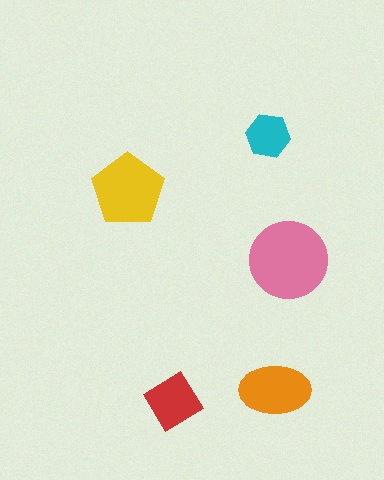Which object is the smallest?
The cyan hexagon.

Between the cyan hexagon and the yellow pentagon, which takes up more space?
The yellow pentagon.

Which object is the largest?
The pink circle.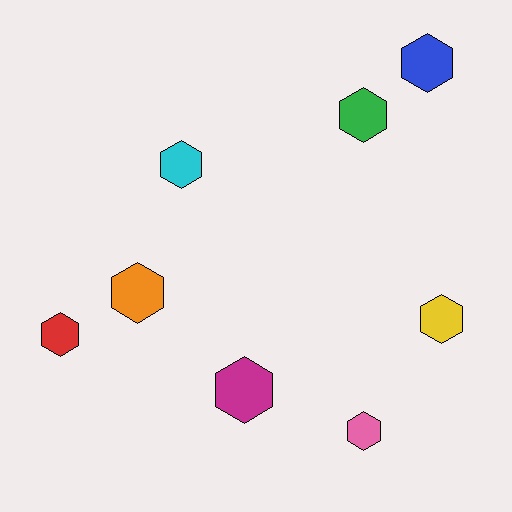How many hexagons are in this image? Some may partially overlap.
There are 8 hexagons.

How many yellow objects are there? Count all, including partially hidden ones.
There is 1 yellow object.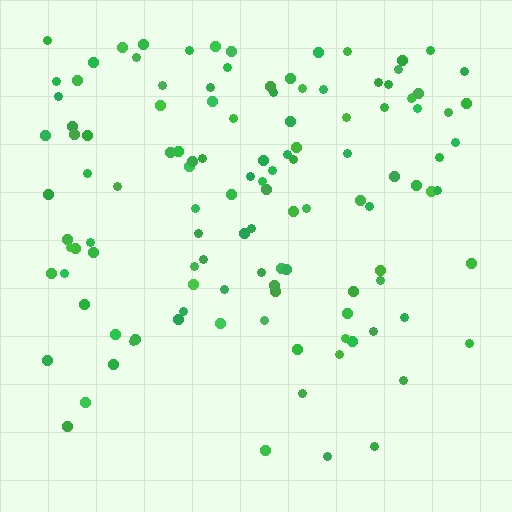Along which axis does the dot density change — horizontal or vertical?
Vertical.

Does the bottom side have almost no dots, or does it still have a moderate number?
Still a moderate number, just noticeably fewer than the top.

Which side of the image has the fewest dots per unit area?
The bottom.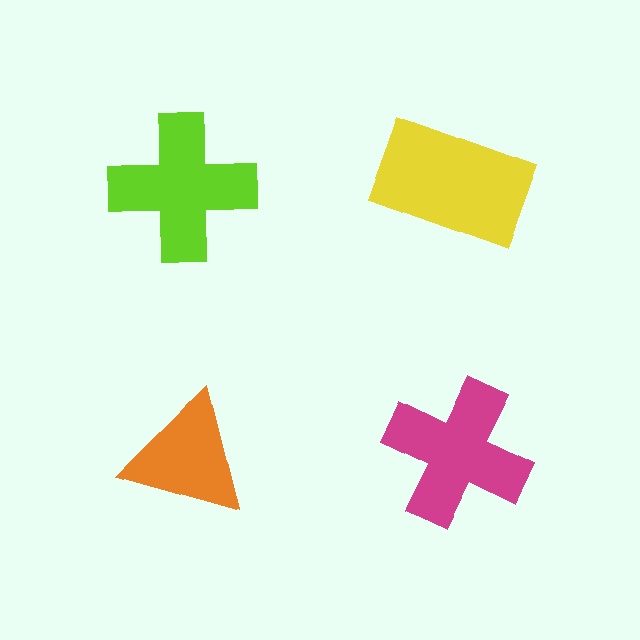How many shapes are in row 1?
2 shapes.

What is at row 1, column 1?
A lime cross.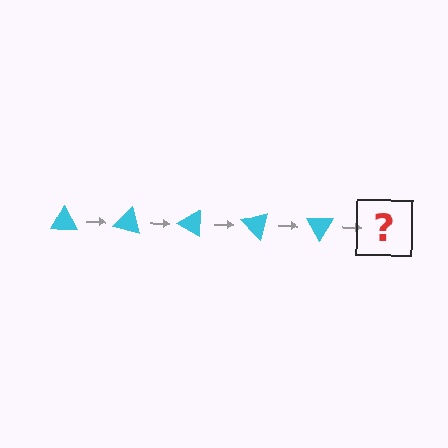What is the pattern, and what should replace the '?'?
The pattern is that the triangle rotates 15 degrees each step. The '?' should be a cyan triangle rotated 75 degrees.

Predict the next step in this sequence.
The next step is a cyan triangle rotated 75 degrees.